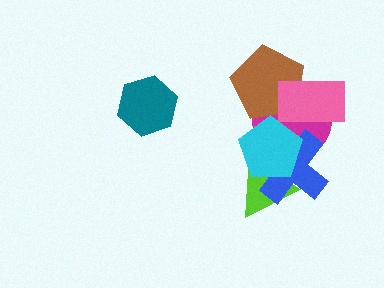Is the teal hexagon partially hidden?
No, no other shape covers it.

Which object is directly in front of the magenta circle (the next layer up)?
The brown pentagon is directly in front of the magenta circle.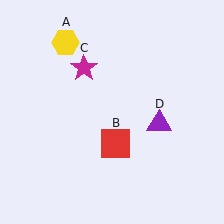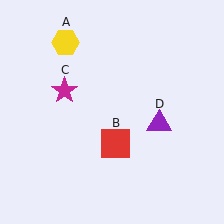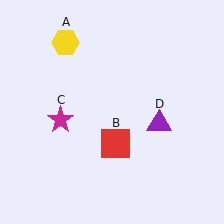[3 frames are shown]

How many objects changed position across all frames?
1 object changed position: magenta star (object C).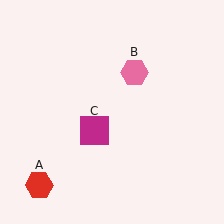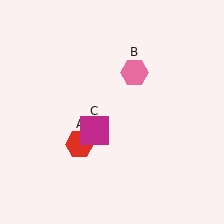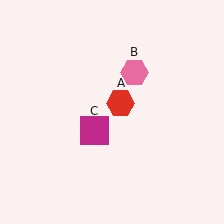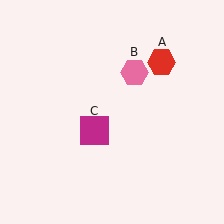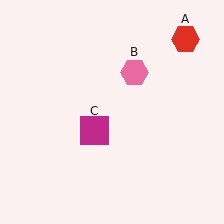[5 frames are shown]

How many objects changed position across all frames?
1 object changed position: red hexagon (object A).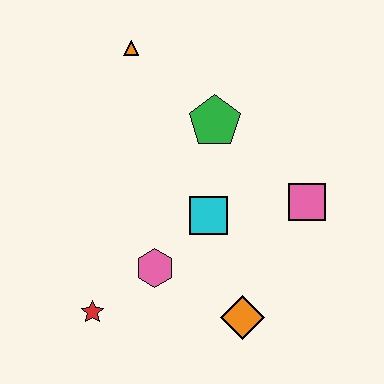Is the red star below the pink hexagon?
Yes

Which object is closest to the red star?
The pink hexagon is closest to the red star.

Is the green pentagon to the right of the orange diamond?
No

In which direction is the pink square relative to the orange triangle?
The pink square is to the right of the orange triangle.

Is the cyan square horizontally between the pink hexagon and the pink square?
Yes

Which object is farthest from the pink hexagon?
The orange triangle is farthest from the pink hexagon.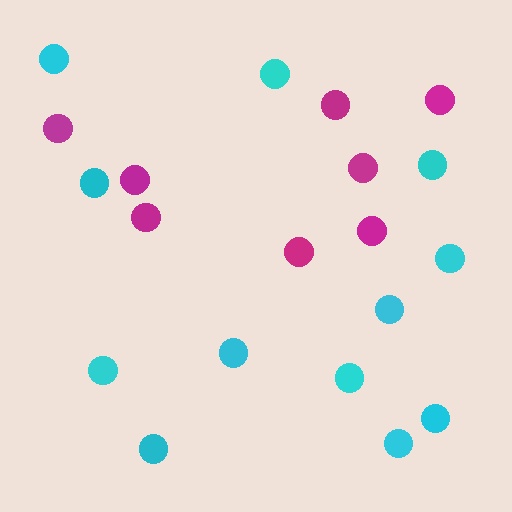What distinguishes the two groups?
There are 2 groups: one group of magenta circles (8) and one group of cyan circles (12).